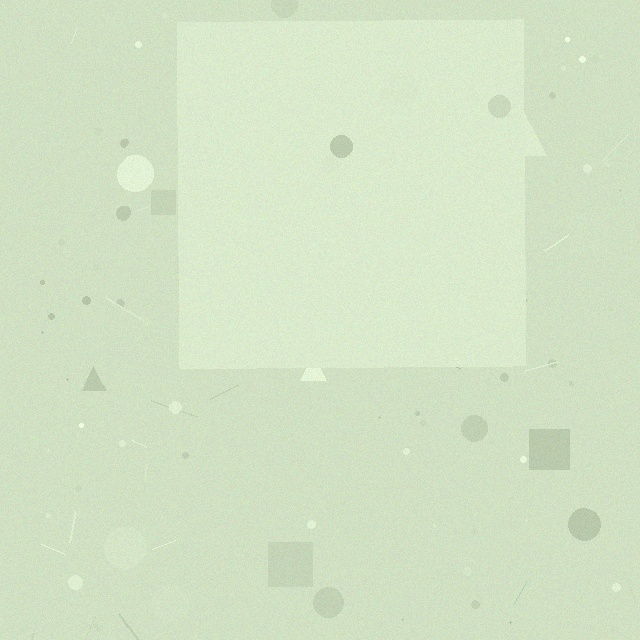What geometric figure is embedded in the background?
A square is embedded in the background.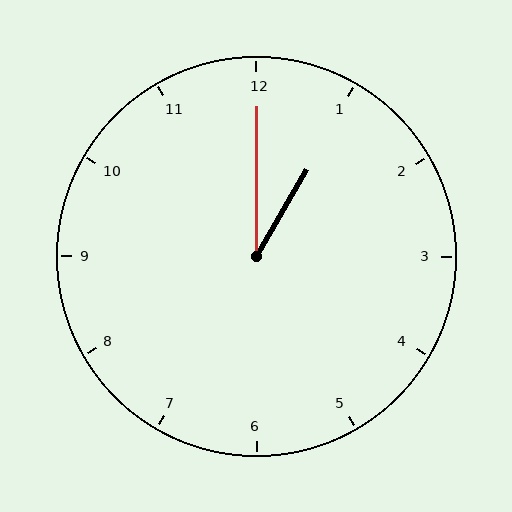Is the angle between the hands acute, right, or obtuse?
It is acute.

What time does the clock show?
1:00.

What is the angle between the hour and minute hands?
Approximately 30 degrees.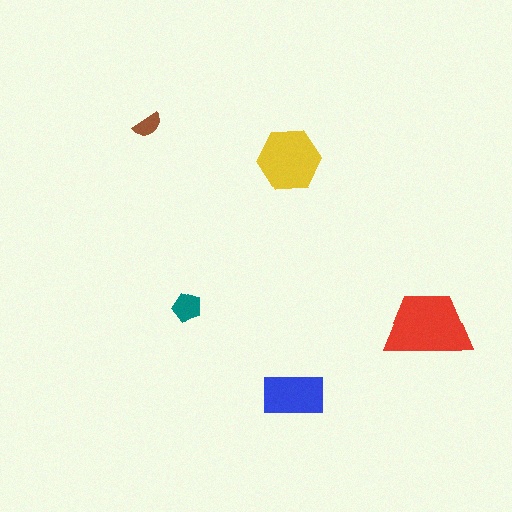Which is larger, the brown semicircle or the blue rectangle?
The blue rectangle.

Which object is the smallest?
The brown semicircle.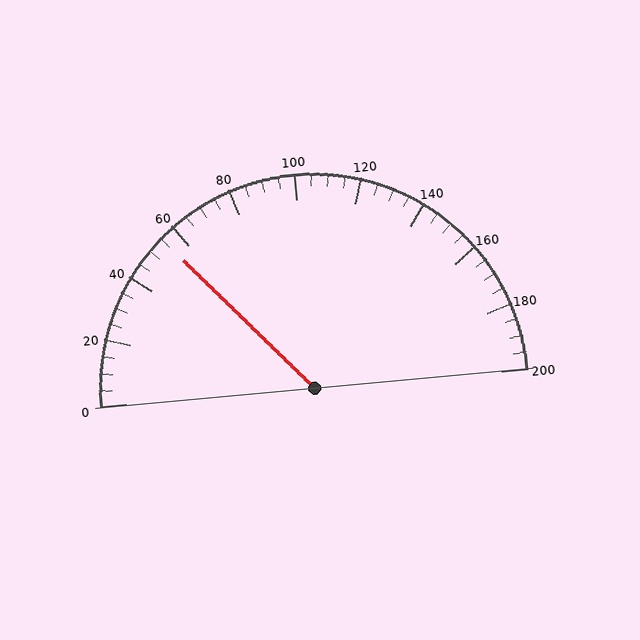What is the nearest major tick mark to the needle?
The nearest major tick mark is 60.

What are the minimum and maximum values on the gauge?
The gauge ranges from 0 to 200.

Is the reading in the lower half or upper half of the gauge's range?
The reading is in the lower half of the range (0 to 200).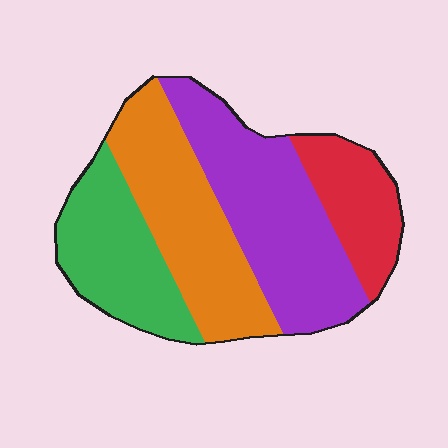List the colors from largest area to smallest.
From largest to smallest: purple, orange, green, red.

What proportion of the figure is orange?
Orange covers 29% of the figure.